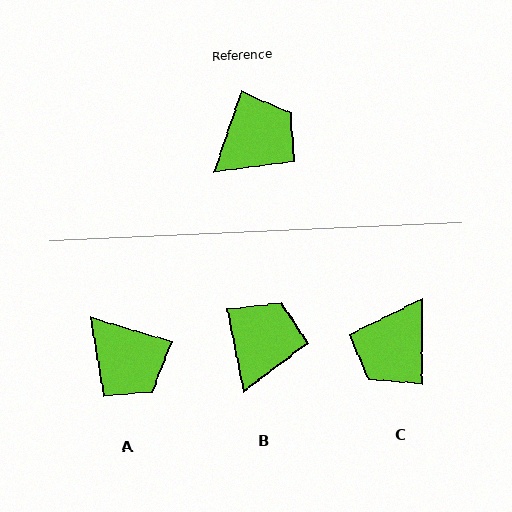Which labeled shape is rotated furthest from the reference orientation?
C, about 161 degrees away.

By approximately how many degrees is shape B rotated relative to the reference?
Approximately 29 degrees counter-clockwise.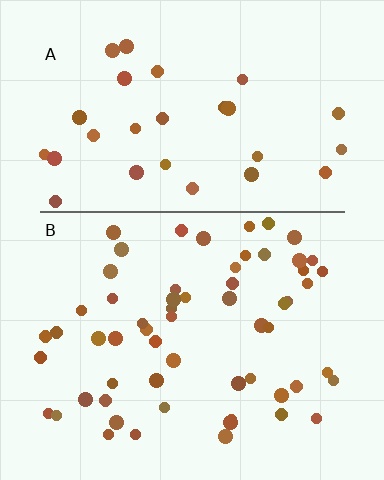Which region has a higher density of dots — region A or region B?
B (the bottom).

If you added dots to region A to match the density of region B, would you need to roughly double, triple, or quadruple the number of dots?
Approximately double.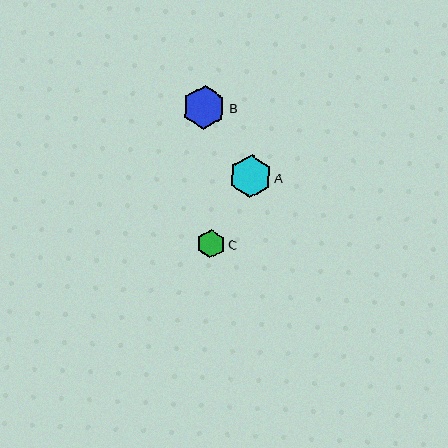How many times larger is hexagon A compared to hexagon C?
Hexagon A is approximately 1.5 times the size of hexagon C.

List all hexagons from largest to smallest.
From largest to smallest: B, A, C.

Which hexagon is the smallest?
Hexagon C is the smallest with a size of approximately 29 pixels.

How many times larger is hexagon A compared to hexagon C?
Hexagon A is approximately 1.5 times the size of hexagon C.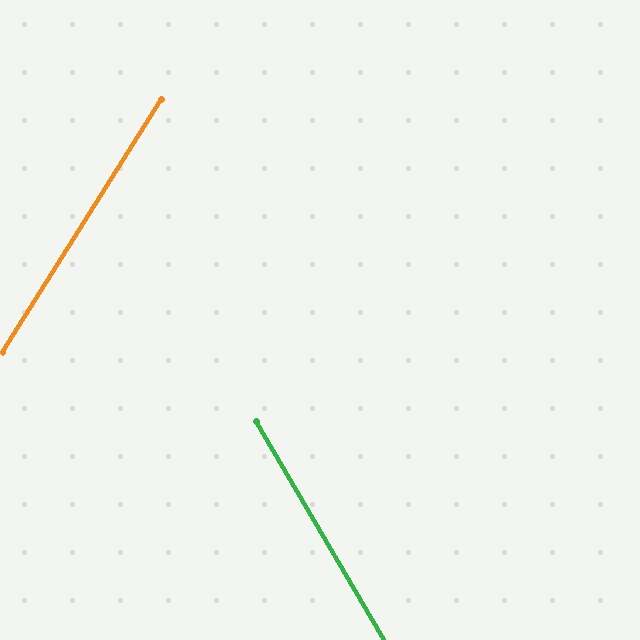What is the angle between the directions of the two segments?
Approximately 62 degrees.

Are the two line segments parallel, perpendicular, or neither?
Neither parallel nor perpendicular — they differ by about 62°.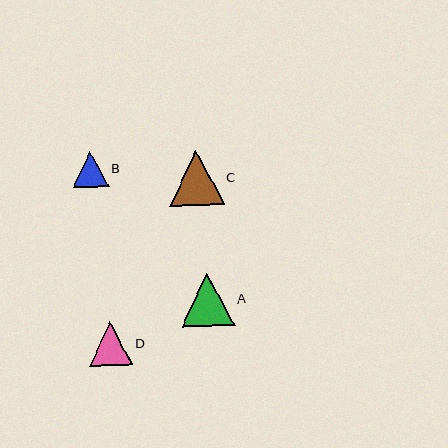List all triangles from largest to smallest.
From largest to smallest: C, A, D, B.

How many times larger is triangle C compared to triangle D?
Triangle C is approximately 1.2 times the size of triangle D.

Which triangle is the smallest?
Triangle B is the smallest with a size of approximately 36 pixels.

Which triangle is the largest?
Triangle C is the largest with a size of approximately 55 pixels.